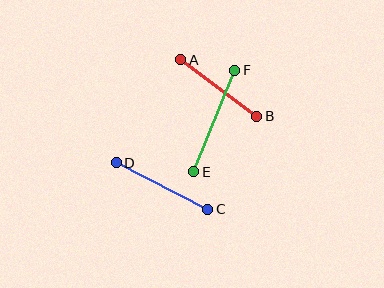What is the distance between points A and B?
The distance is approximately 95 pixels.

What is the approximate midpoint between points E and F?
The midpoint is at approximately (214, 121) pixels.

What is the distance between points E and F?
The distance is approximately 109 pixels.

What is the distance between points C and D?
The distance is approximately 103 pixels.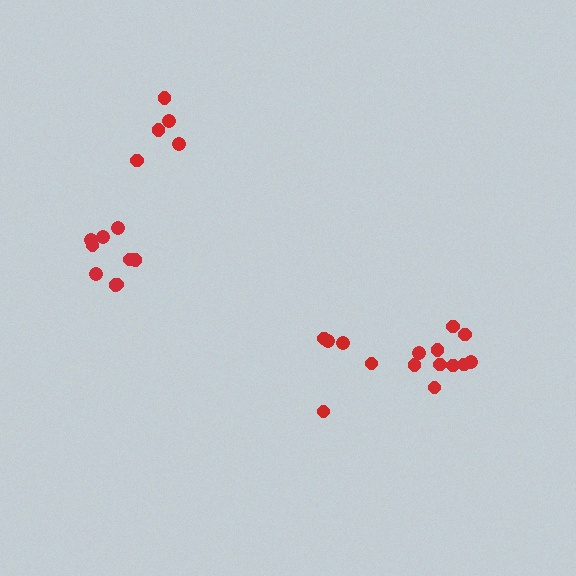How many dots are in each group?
Group 1: 10 dots, Group 2: 9 dots, Group 3: 5 dots, Group 4: 5 dots (29 total).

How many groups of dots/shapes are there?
There are 4 groups.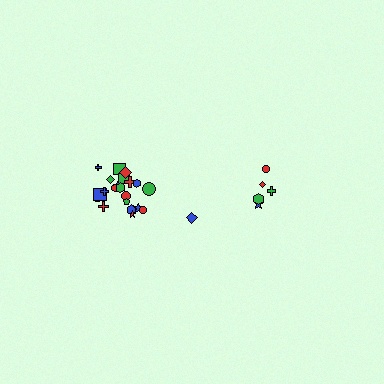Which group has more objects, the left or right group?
The left group.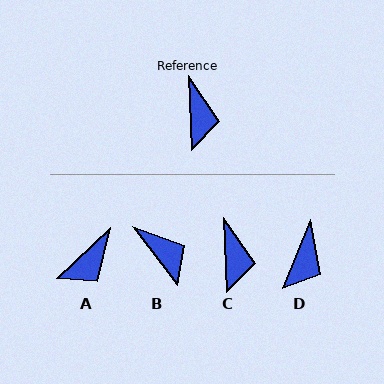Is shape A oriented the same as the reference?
No, it is off by about 49 degrees.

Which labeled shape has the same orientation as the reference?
C.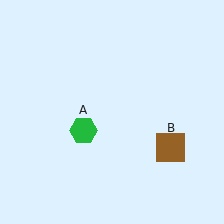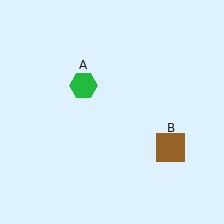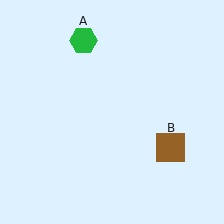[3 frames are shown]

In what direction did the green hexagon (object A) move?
The green hexagon (object A) moved up.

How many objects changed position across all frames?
1 object changed position: green hexagon (object A).